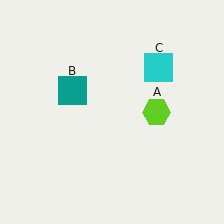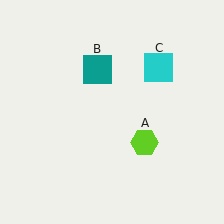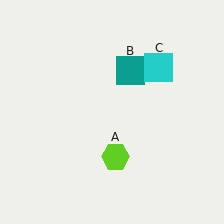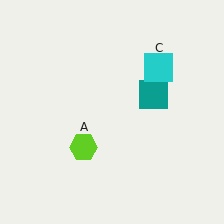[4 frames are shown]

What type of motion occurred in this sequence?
The lime hexagon (object A), teal square (object B) rotated clockwise around the center of the scene.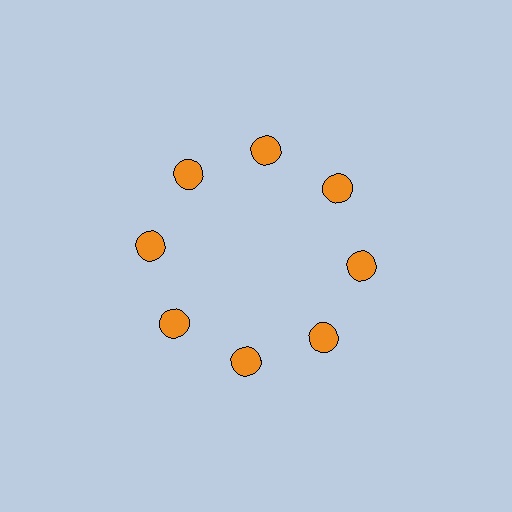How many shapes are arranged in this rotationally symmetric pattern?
There are 8 shapes, arranged in 8 groups of 1.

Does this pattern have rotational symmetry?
Yes, this pattern has 8-fold rotational symmetry. It looks the same after rotating 45 degrees around the center.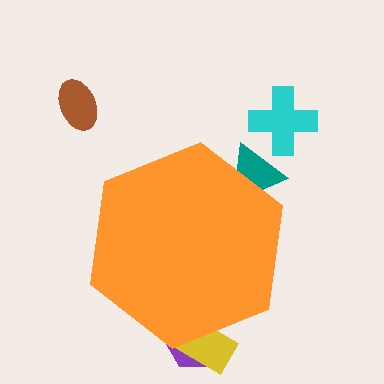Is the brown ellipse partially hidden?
No, the brown ellipse is fully visible.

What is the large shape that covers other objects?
An orange hexagon.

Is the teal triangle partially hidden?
Yes, the teal triangle is partially hidden behind the orange hexagon.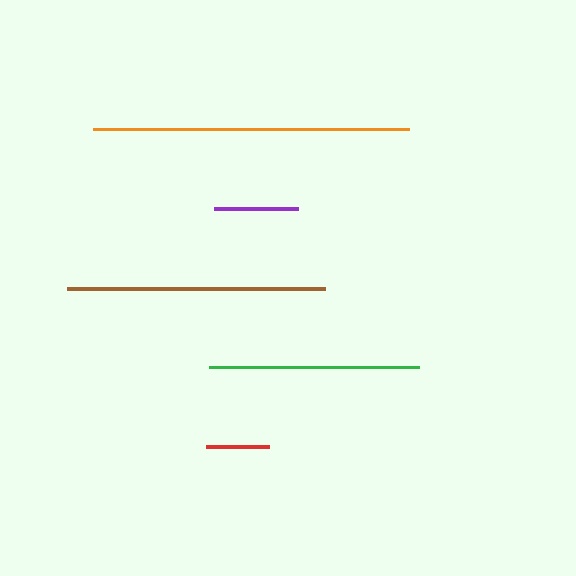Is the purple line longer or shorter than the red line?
The purple line is longer than the red line.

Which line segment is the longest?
The orange line is the longest at approximately 316 pixels.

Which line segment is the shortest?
The red line is the shortest at approximately 63 pixels.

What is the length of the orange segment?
The orange segment is approximately 316 pixels long.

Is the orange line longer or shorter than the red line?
The orange line is longer than the red line.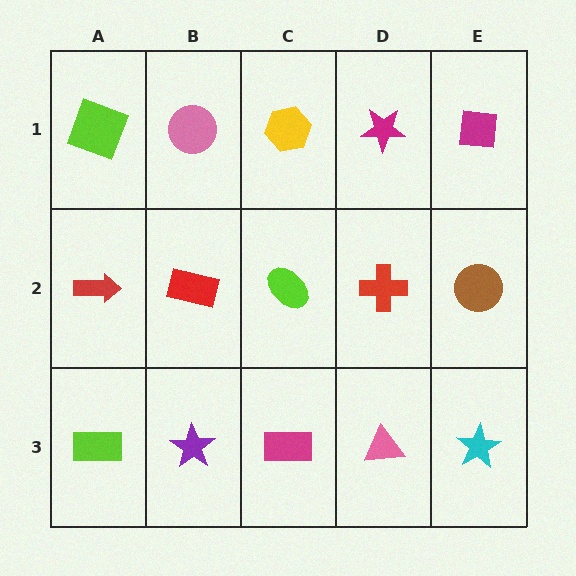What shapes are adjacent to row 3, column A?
A red arrow (row 2, column A), a purple star (row 3, column B).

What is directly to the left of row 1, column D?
A yellow hexagon.